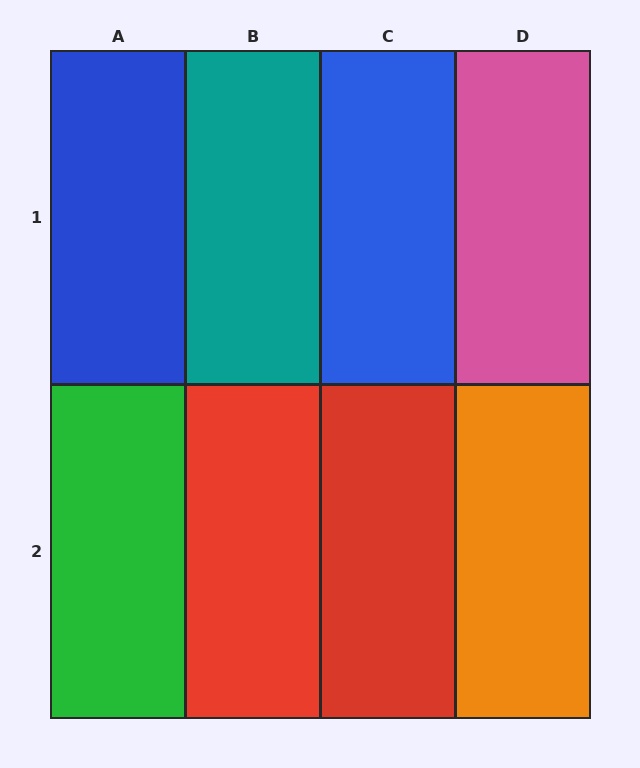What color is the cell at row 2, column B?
Red.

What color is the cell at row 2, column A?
Green.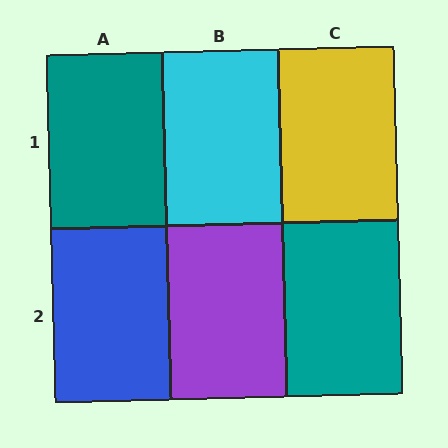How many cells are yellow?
1 cell is yellow.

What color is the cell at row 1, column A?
Teal.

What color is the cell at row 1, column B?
Cyan.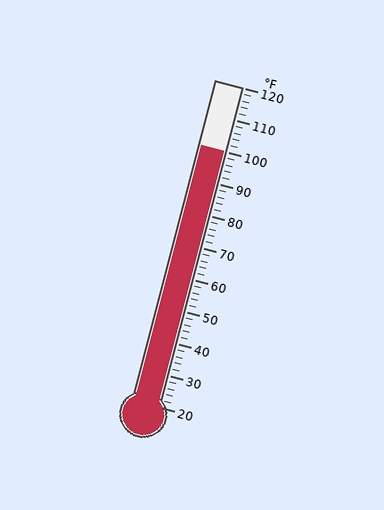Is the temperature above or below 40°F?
The temperature is above 40°F.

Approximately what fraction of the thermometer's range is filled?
The thermometer is filled to approximately 80% of its range.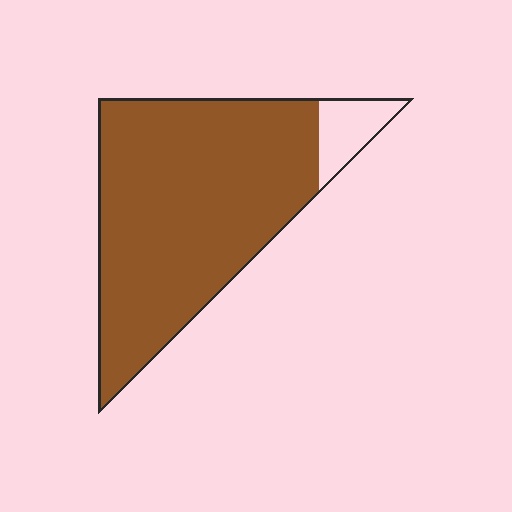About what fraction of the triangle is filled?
About nine tenths (9/10).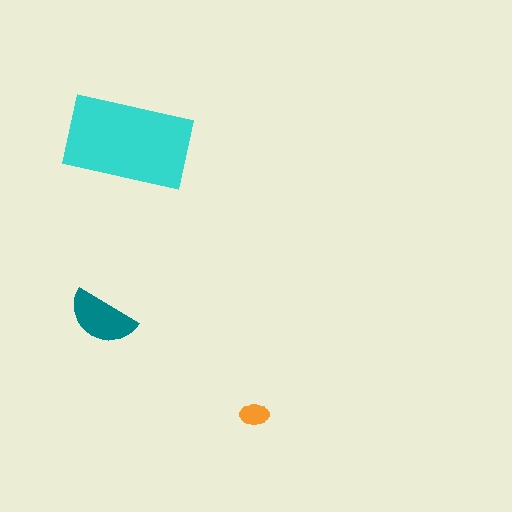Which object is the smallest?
The orange ellipse.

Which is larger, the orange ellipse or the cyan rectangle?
The cyan rectangle.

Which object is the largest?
The cyan rectangle.